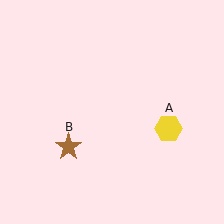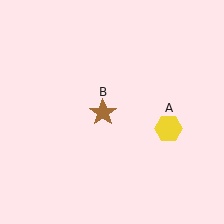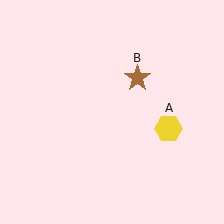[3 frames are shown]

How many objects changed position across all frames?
1 object changed position: brown star (object B).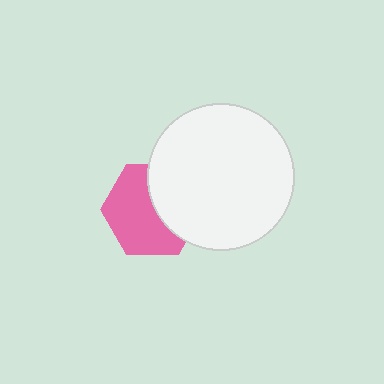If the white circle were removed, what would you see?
You would see the complete pink hexagon.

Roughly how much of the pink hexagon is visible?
About half of it is visible (roughly 60%).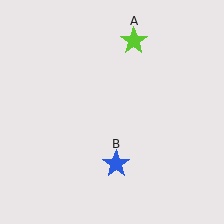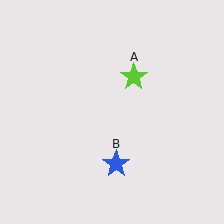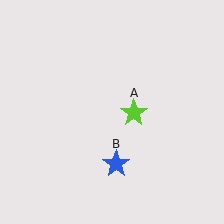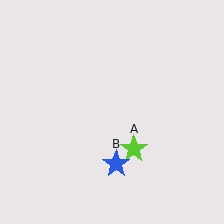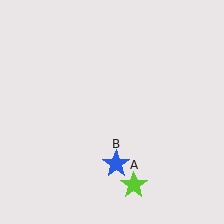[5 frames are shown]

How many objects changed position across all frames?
1 object changed position: lime star (object A).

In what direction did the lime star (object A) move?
The lime star (object A) moved down.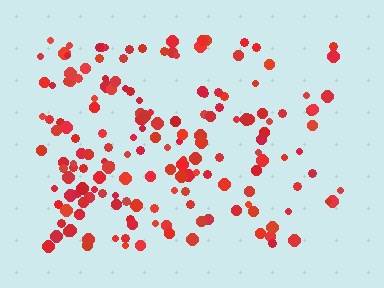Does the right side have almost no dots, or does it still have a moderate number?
Still a moderate number, just noticeably fewer than the left.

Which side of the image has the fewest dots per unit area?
The right.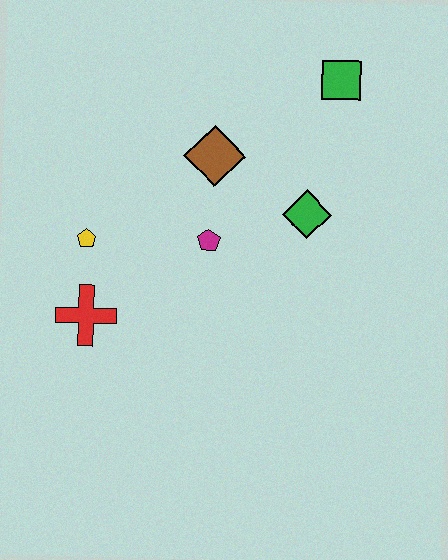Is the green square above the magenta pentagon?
Yes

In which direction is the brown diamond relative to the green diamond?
The brown diamond is to the left of the green diamond.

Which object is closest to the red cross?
The yellow pentagon is closest to the red cross.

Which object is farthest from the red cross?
The green square is farthest from the red cross.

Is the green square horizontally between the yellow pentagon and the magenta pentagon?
No